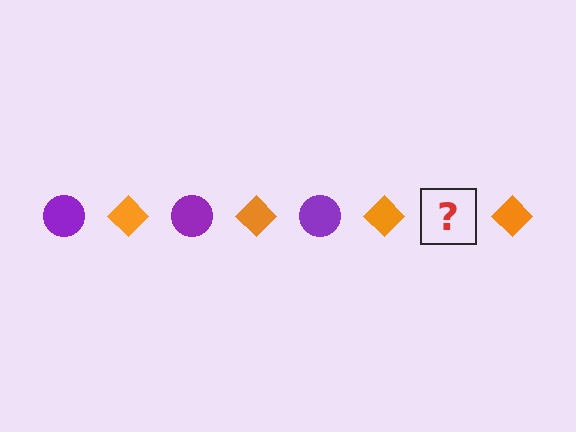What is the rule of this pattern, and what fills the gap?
The rule is that the pattern alternates between purple circle and orange diamond. The gap should be filled with a purple circle.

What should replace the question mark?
The question mark should be replaced with a purple circle.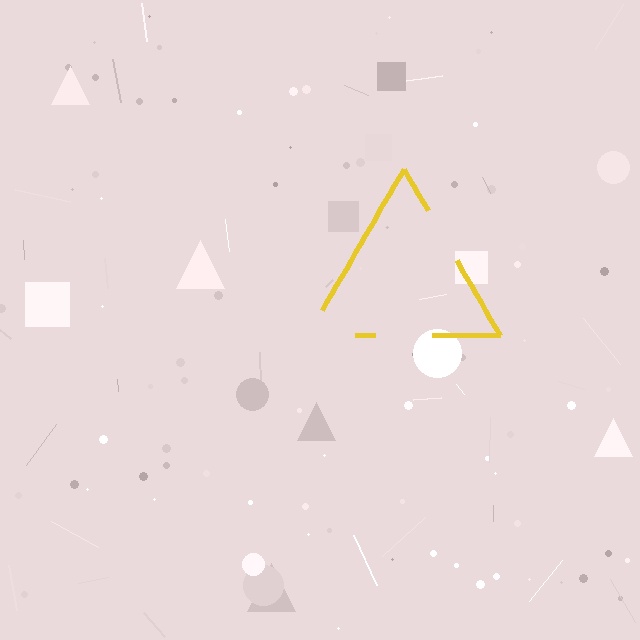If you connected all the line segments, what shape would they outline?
They would outline a triangle.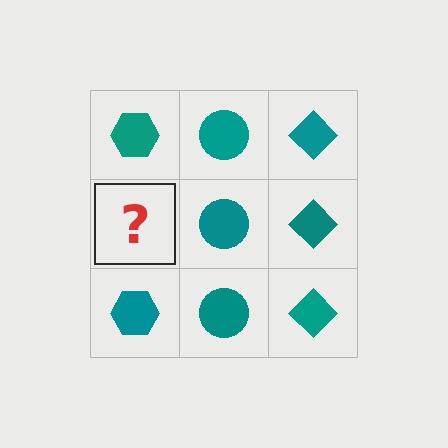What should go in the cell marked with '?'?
The missing cell should contain a teal hexagon.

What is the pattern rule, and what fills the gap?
The rule is that each column has a consistent shape. The gap should be filled with a teal hexagon.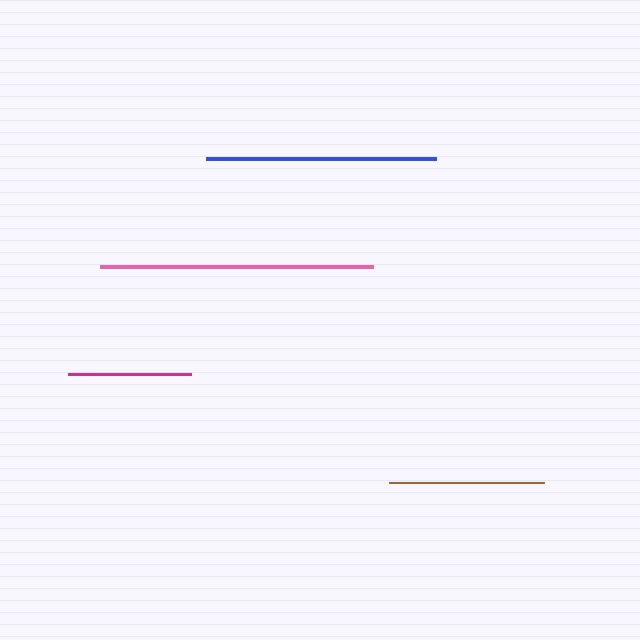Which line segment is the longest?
The pink line is the longest at approximately 273 pixels.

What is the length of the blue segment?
The blue segment is approximately 230 pixels long.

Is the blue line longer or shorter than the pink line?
The pink line is longer than the blue line.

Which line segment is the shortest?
The magenta line is the shortest at approximately 123 pixels.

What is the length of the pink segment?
The pink segment is approximately 273 pixels long.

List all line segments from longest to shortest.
From longest to shortest: pink, blue, brown, magenta.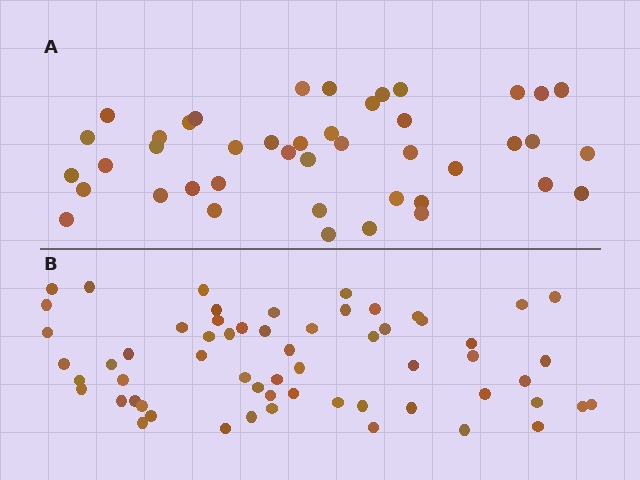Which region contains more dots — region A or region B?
Region B (the bottom region) has more dots.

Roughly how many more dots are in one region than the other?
Region B has approximately 15 more dots than region A.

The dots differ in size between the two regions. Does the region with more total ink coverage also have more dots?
No. Region A has more total ink coverage because its dots are larger, but region B actually contains more individual dots. Total area can be misleading — the number of items is what matters here.